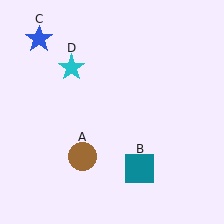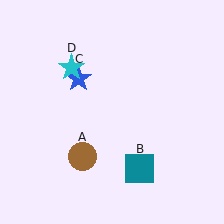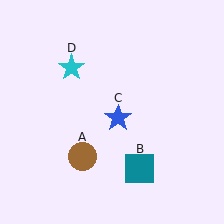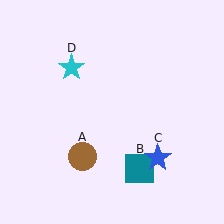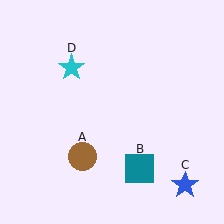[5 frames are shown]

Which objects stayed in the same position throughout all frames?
Brown circle (object A) and teal square (object B) and cyan star (object D) remained stationary.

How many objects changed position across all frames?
1 object changed position: blue star (object C).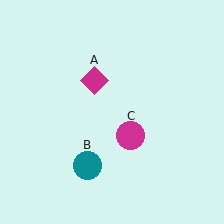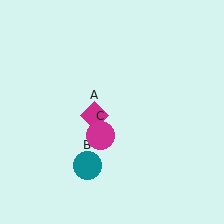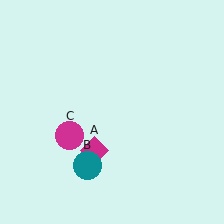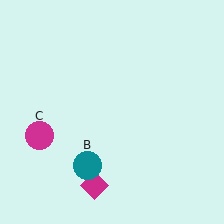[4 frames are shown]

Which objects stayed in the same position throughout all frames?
Teal circle (object B) remained stationary.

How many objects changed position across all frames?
2 objects changed position: magenta diamond (object A), magenta circle (object C).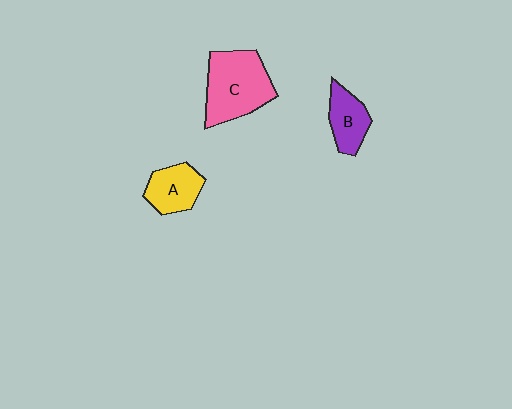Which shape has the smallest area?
Shape B (purple).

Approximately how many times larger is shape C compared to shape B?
Approximately 1.9 times.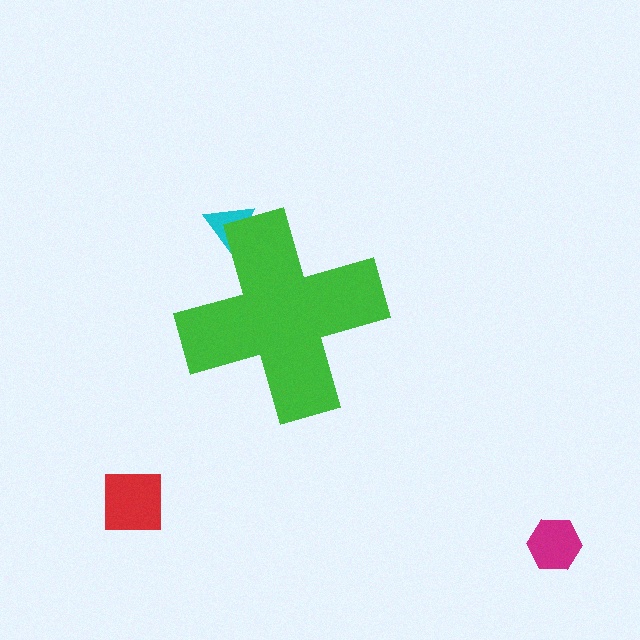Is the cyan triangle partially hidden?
Yes, the cyan triangle is partially hidden behind the green cross.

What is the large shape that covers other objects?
A green cross.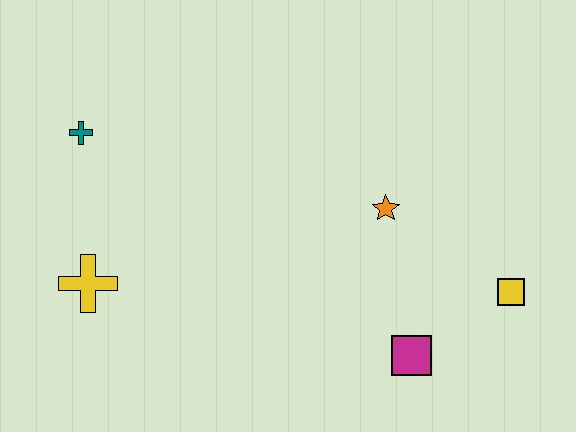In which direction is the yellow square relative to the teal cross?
The yellow square is to the right of the teal cross.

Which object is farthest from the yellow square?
The teal cross is farthest from the yellow square.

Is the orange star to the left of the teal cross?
No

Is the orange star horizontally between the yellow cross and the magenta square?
Yes